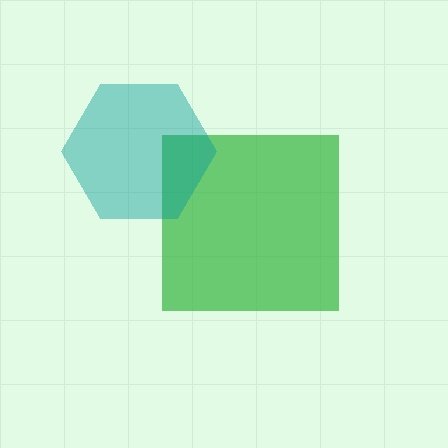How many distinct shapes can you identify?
There are 2 distinct shapes: a green square, a teal hexagon.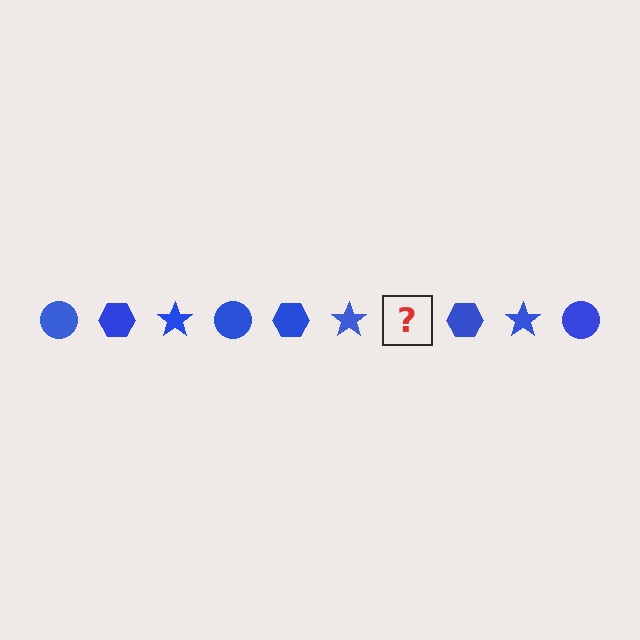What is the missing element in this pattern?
The missing element is a blue circle.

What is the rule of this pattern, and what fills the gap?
The rule is that the pattern cycles through circle, hexagon, star shapes in blue. The gap should be filled with a blue circle.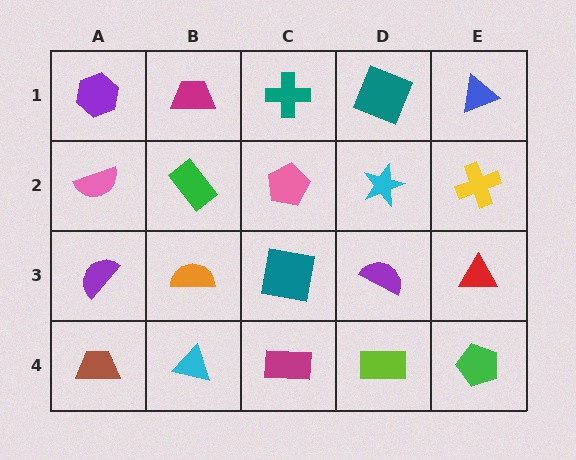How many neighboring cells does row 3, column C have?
4.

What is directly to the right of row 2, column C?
A cyan star.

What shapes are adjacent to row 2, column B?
A magenta trapezoid (row 1, column B), an orange semicircle (row 3, column B), a pink semicircle (row 2, column A), a pink pentagon (row 2, column C).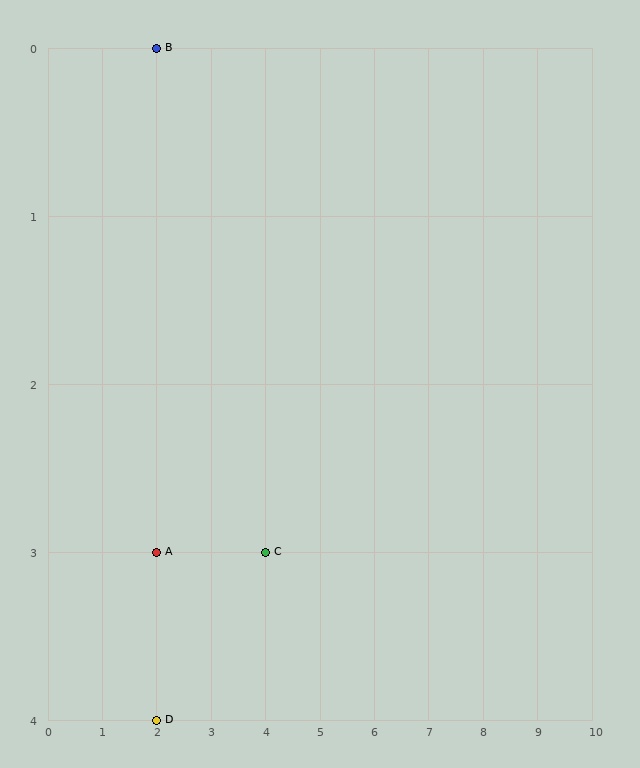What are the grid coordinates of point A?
Point A is at grid coordinates (2, 3).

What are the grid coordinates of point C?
Point C is at grid coordinates (4, 3).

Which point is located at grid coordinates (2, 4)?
Point D is at (2, 4).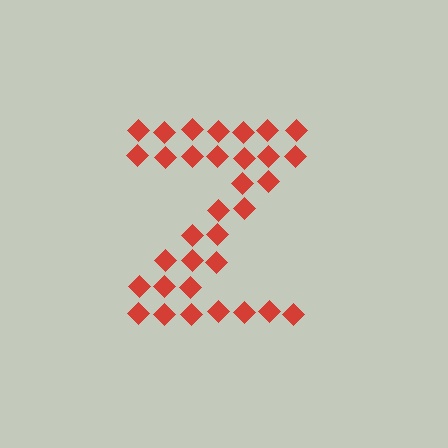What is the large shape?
The large shape is the letter Z.